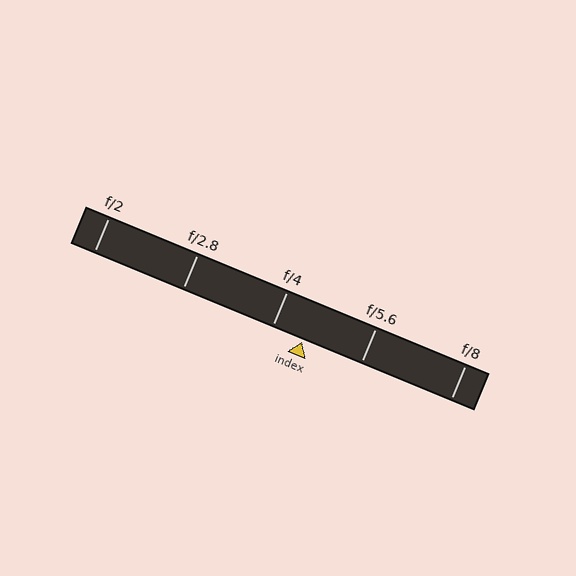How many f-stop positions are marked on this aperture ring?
There are 5 f-stop positions marked.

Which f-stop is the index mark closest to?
The index mark is closest to f/4.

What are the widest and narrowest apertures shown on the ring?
The widest aperture shown is f/2 and the narrowest is f/8.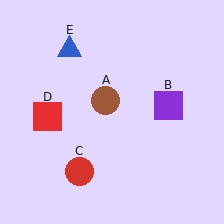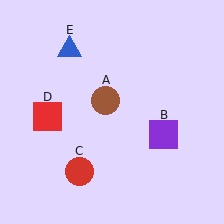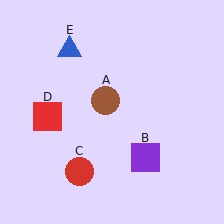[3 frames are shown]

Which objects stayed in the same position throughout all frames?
Brown circle (object A) and red circle (object C) and red square (object D) and blue triangle (object E) remained stationary.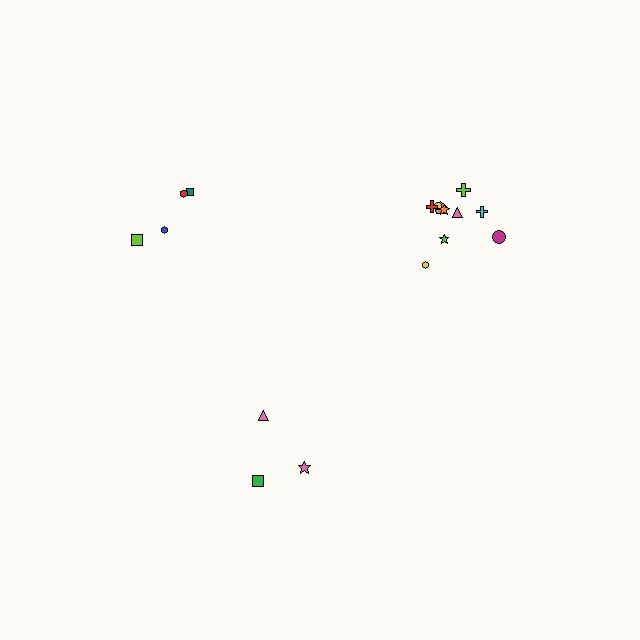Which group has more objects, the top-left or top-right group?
The top-right group.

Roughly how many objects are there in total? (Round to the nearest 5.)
Roughly 15 objects in total.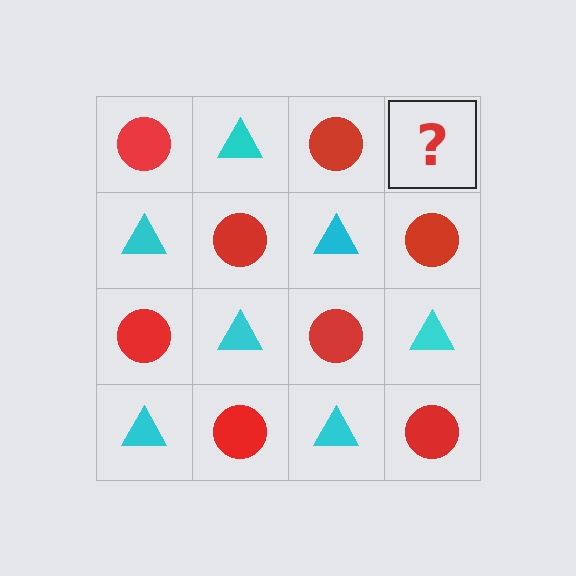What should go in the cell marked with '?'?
The missing cell should contain a cyan triangle.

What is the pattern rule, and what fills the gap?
The rule is that it alternates red circle and cyan triangle in a checkerboard pattern. The gap should be filled with a cyan triangle.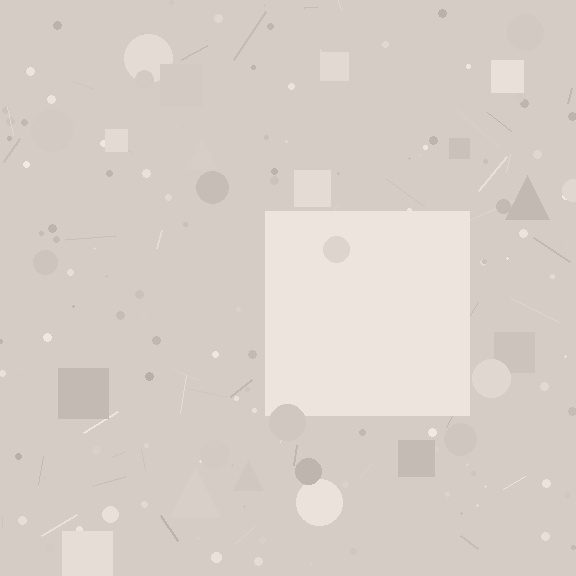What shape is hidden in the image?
A square is hidden in the image.